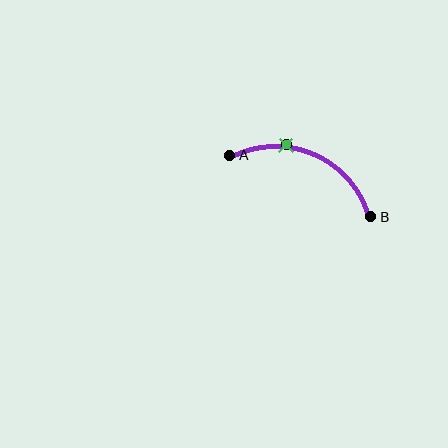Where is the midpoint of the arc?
The arc midpoint is the point on the curve farthest from the straight line joining A and B. It sits above that line.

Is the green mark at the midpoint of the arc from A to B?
No. The green mark lies on the arc but is closer to endpoint A. The arc midpoint would be at the point on the curve equidistant along the arc from both A and B.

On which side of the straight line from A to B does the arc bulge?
The arc bulges above the straight line connecting A and B.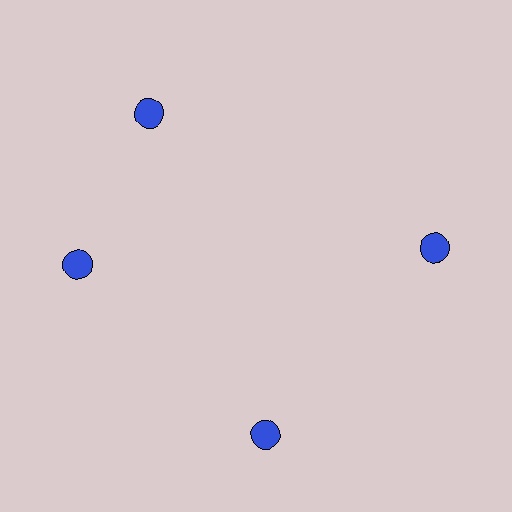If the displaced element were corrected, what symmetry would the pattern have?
It would have 4-fold rotational symmetry — the pattern would map onto itself every 90 degrees.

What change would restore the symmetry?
The symmetry would be restored by rotating it back into even spacing with its neighbors so that all 4 circles sit at equal angles and equal distance from the center.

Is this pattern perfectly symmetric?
No. The 4 blue circles are arranged in a ring, but one element near the 12 o'clock position is rotated out of alignment along the ring, breaking the 4-fold rotational symmetry.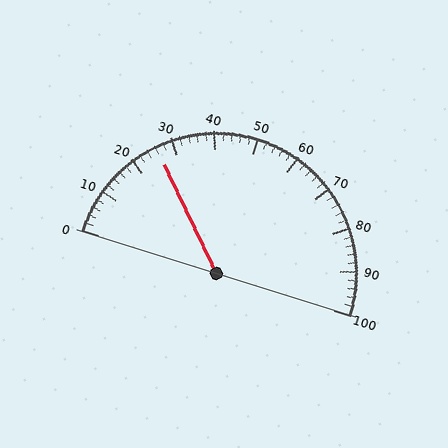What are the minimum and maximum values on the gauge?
The gauge ranges from 0 to 100.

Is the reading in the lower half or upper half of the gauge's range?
The reading is in the lower half of the range (0 to 100).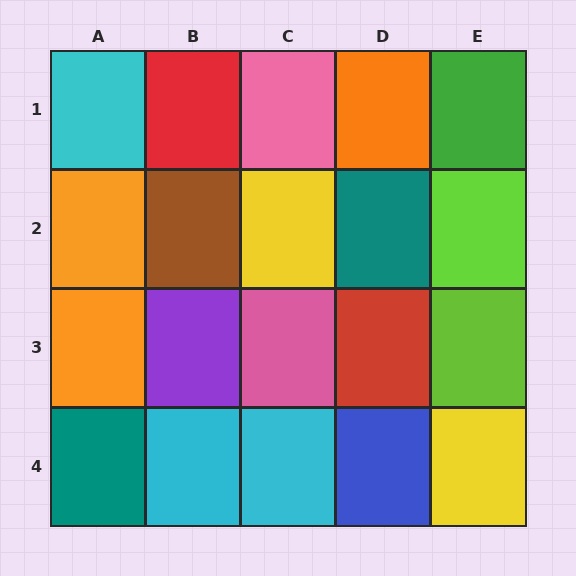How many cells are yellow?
2 cells are yellow.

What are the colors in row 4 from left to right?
Teal, cyan, cyan, blue, yellow.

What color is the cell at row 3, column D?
Red.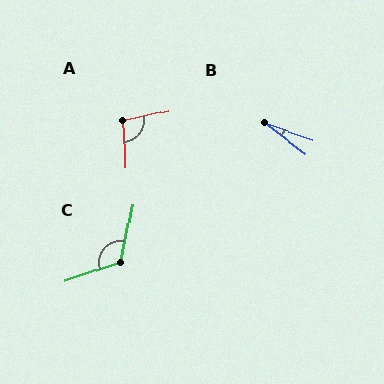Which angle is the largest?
C, at approximately 121 degrees.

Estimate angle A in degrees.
Approximately 100 degrees.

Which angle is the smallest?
B, at approximately 18 degrees.